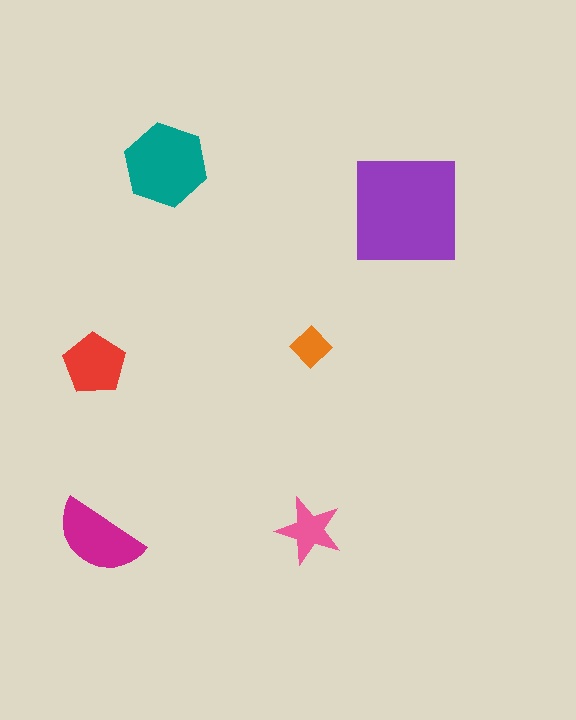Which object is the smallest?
The orange diamond.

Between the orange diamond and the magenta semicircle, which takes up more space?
The magenta semicircle.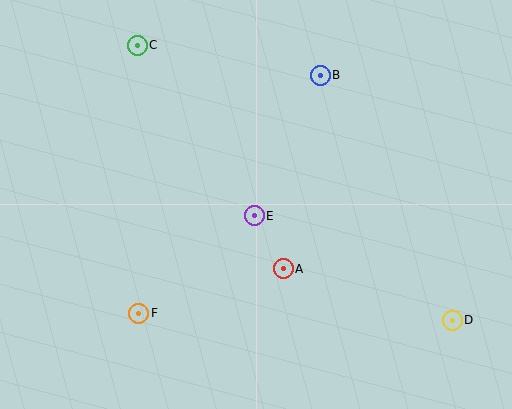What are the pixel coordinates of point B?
Point B is at (320, 75).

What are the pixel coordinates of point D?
Point D is at (452, 320).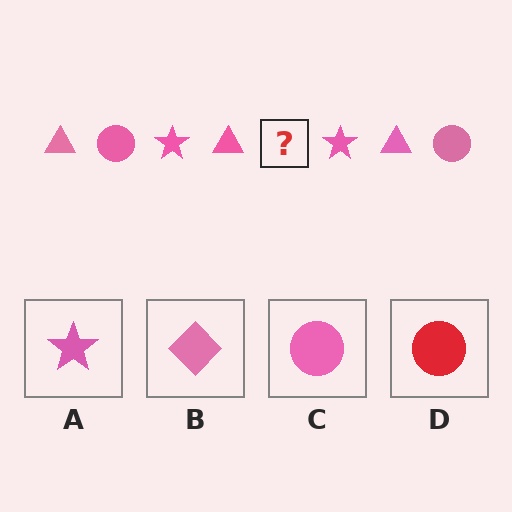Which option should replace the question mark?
Option C.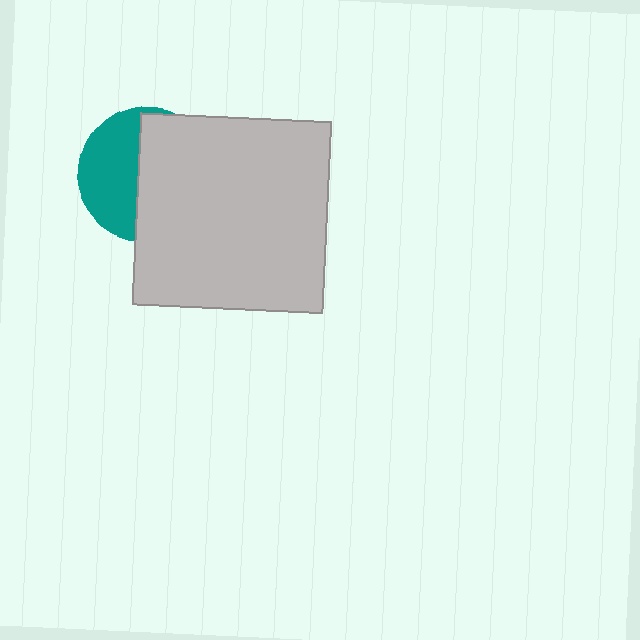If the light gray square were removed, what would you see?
You would see the complete teal circle.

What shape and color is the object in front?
The object in front is a light gray square.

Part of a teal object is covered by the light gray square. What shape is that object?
It is a circle.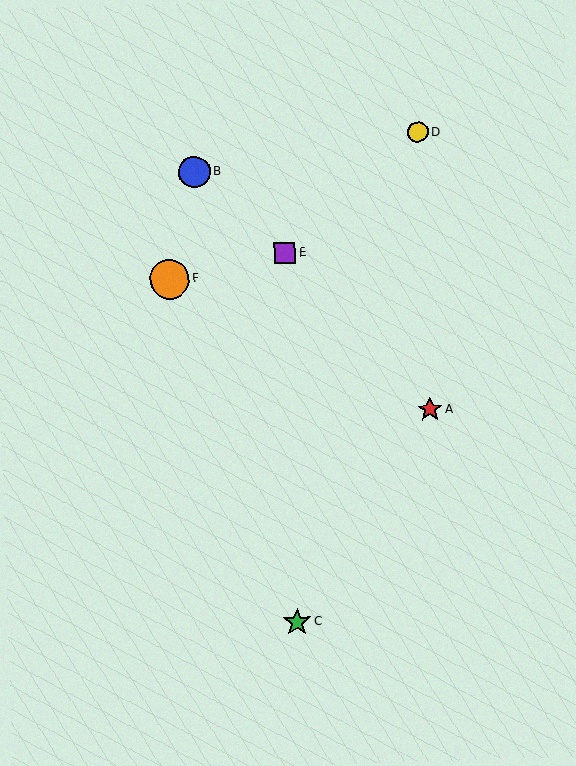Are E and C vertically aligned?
Yes, both are at x≈285.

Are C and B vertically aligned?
No, C is at x≈297 and B is at x≈194.